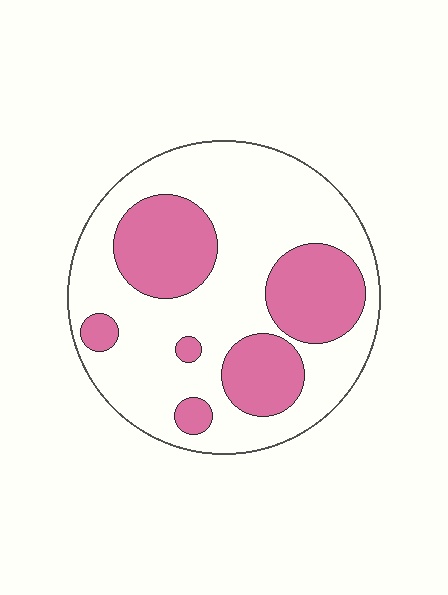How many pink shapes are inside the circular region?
6.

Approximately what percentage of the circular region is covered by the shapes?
Approximately 30%.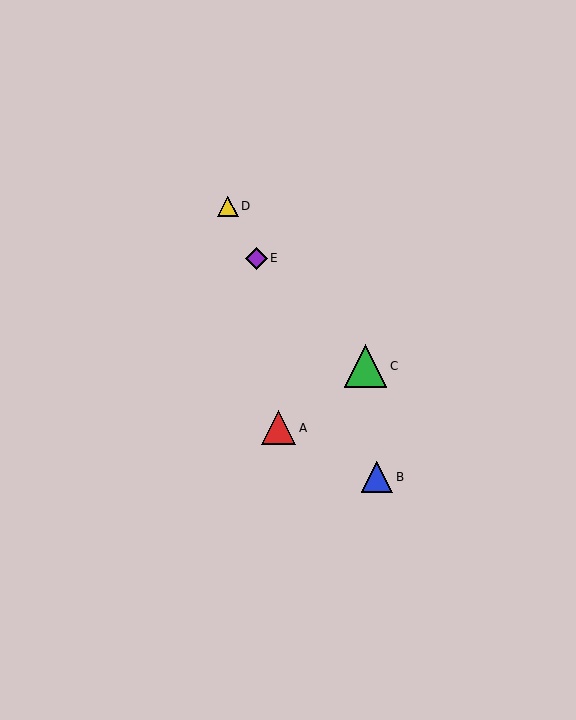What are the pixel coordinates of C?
Object C is at (365, 366).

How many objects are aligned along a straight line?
3 objects (B, D, E) are aligned along a straight line.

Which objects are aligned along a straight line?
Objects B, D, E are aligned along a straight line.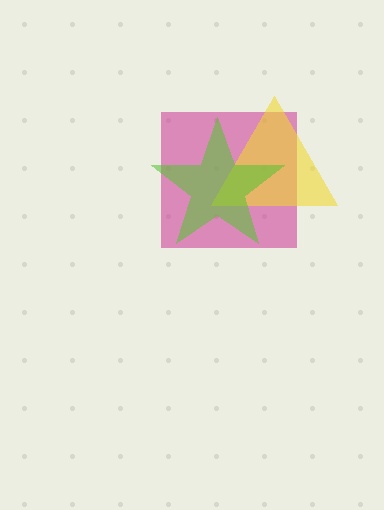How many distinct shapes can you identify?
There are 3 distinct shapes: a magenta square, a yellow triangle, a lime star.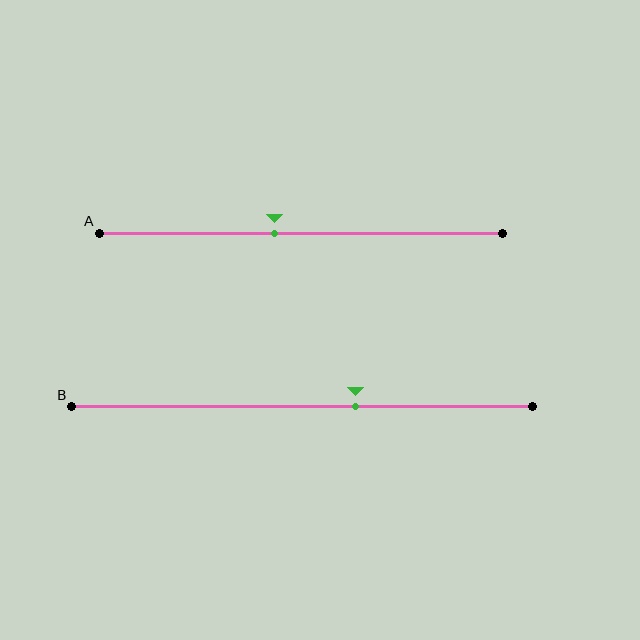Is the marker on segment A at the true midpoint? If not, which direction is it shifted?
No, the marker on segment A is shifted to the left by about 6% of the segment length.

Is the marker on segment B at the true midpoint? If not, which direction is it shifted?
No, the marker on segment B is shifted to the right by about 12% of the segment length.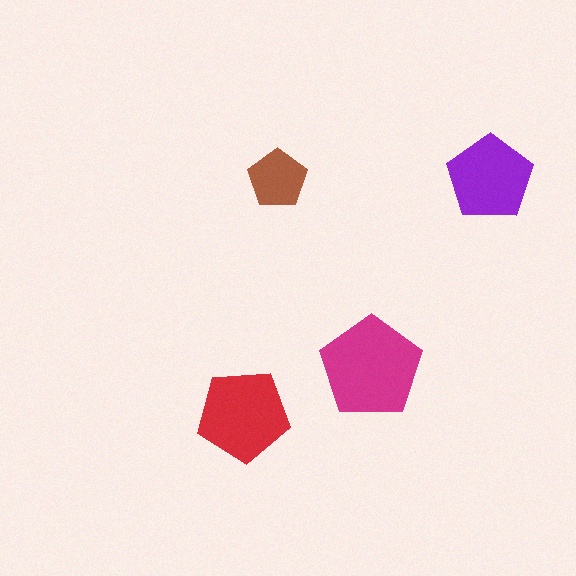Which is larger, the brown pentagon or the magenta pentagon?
The magenta one.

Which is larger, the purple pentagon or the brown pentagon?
The purple one.